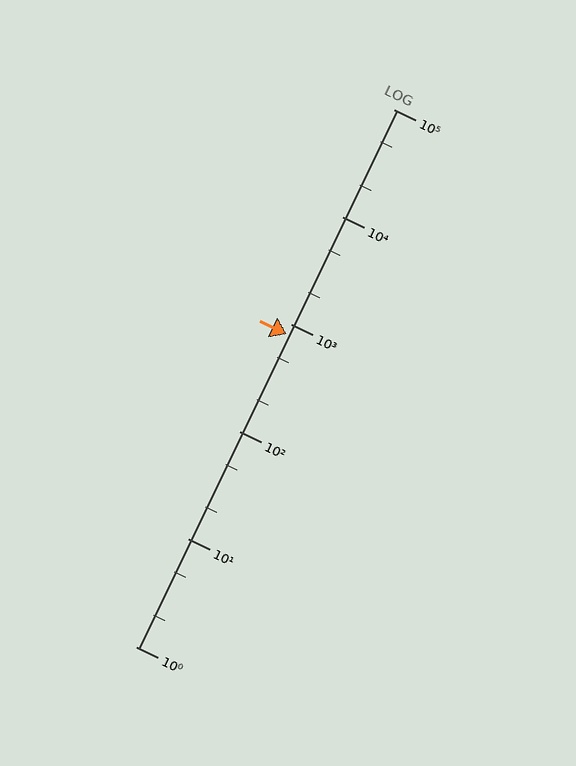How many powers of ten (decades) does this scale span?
The scale spans 5 decades, from 1 to 100000.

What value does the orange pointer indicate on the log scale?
The pointer indicates approximately 810.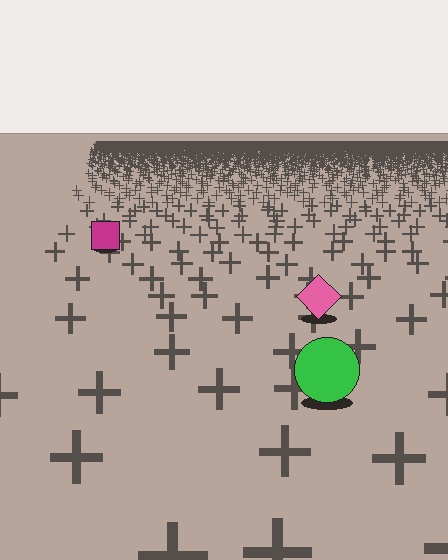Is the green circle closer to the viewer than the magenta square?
Yes. The green circle is closer — you can tell from the texture gradient: the ground texture is coarser near it.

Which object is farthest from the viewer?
The magenta square is farthest from the viewer. It appears smaller and the ground texture around it is denser.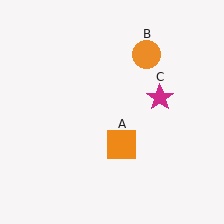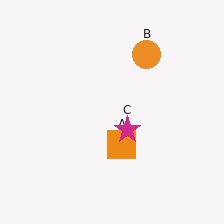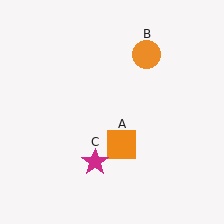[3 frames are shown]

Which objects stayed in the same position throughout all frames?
Orange square (object A) and orange circle (object B) remained stationary.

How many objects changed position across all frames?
1 object changed position: magenta star (object C).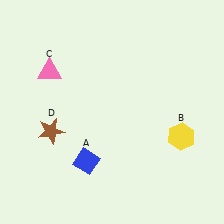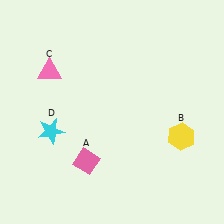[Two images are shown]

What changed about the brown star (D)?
In Image 1, D is brown. In Image 2, it changed to cyan.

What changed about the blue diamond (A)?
In Image 1, A is blue. In Image 2, it changed to pink.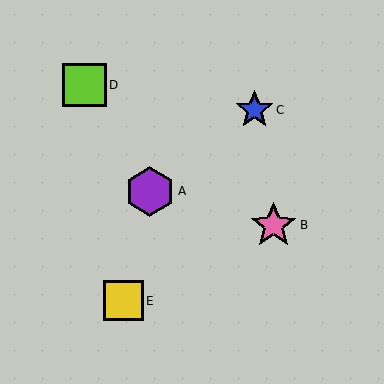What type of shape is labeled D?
Shape D is a lime square.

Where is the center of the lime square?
The center of the lime square is at (84, 85).